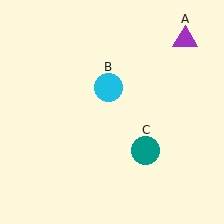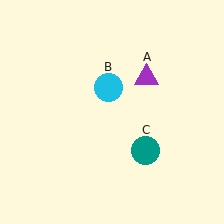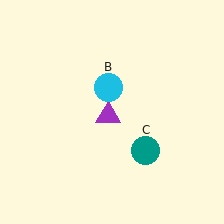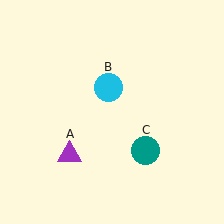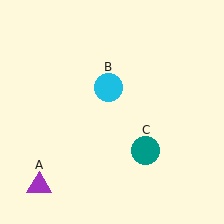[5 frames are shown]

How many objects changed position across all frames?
1 object changed position: purple triangle (object A).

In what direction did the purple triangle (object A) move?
The purple triangle (object A) moved down and to the left.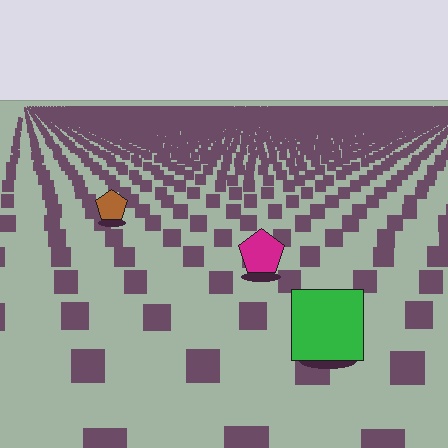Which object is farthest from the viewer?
The brown pentagon is farthest from the viewer. It appears smaller and the ground texture around it is denser.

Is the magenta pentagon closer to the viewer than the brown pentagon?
Yes. The magenta pentagon is closer — you can tell from the texture gradient: the ground texture is coarser near it.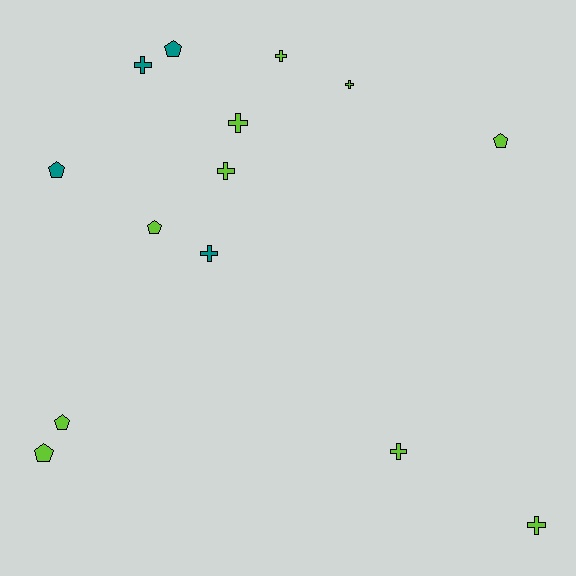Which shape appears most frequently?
Cross, with 8 objects.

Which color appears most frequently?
Lime, with 10 objects.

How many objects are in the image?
There are 14 objects.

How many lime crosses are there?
There are 6 lime crosses.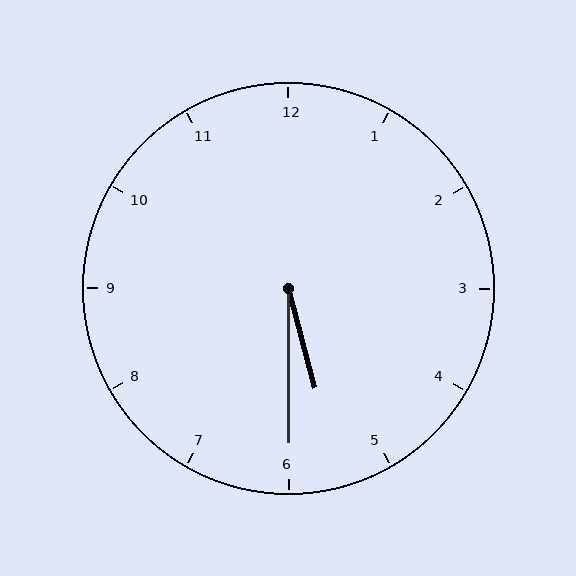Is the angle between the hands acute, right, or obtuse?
It is acute.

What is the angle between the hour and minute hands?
Approximately 15 degrees.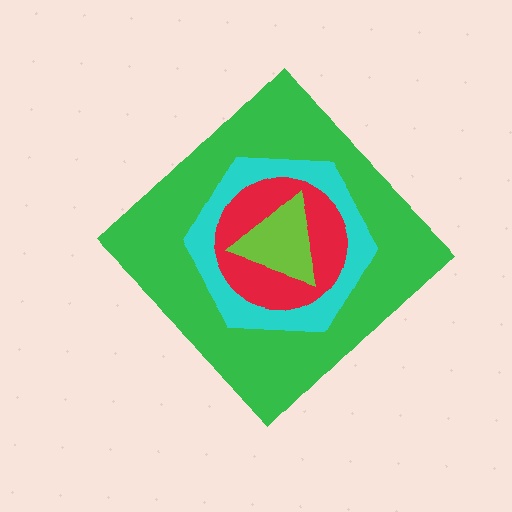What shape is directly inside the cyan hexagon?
The red circle.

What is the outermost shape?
The green diamond.